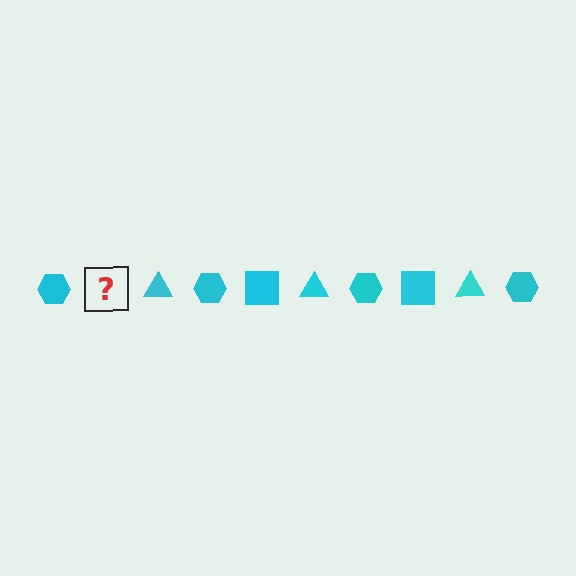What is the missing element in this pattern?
The missing element is a cyan square.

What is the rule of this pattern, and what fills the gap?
The rule is that the pattern cycles through hexagon, square, triangle shapes in cyan. The gap should be filled with a cyan square.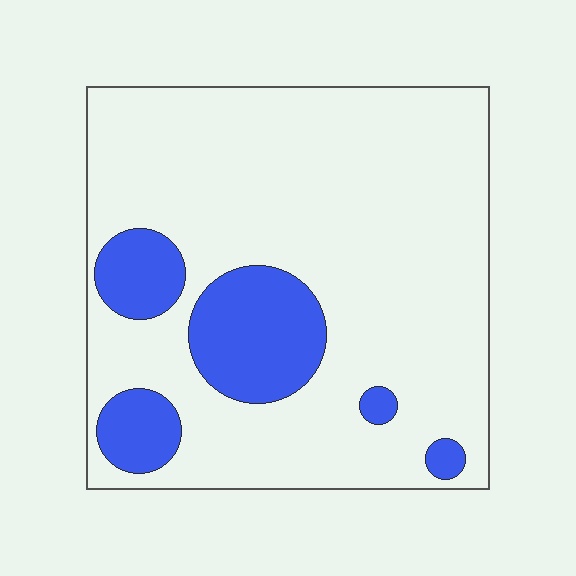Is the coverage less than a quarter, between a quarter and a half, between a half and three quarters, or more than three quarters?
Less than a quarter.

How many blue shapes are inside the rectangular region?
5.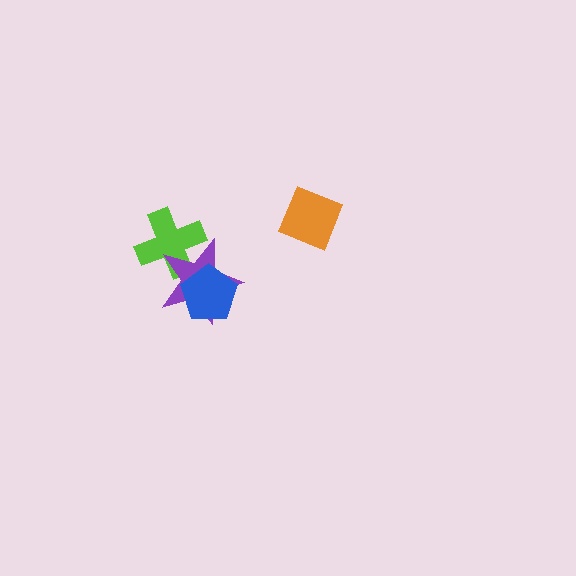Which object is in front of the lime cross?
The purple star is in front of the lime cross.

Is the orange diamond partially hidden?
No, no other shape covers it.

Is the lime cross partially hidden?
Yes, it is partially covered by another shape.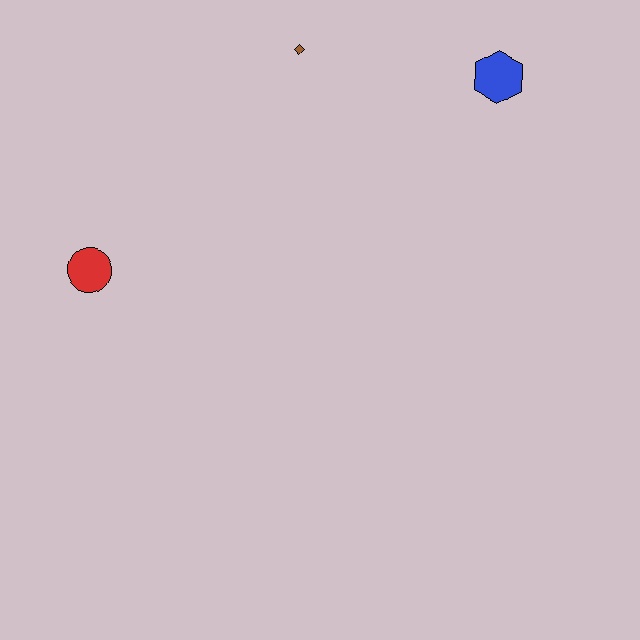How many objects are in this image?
There are 3 objects.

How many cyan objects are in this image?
There are no cyan objects.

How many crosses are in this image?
There are no crosses.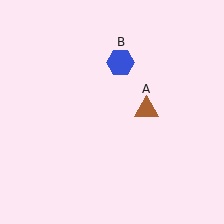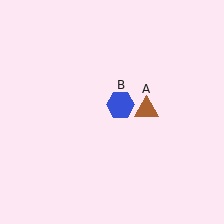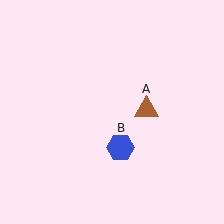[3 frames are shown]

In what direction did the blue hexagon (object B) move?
The blue hexagon (object B) moved down.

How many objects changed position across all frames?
1 object changed position: blue hexagon (object B).